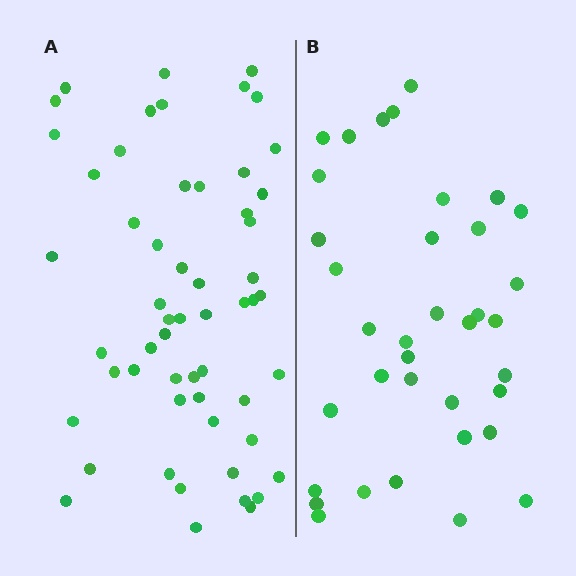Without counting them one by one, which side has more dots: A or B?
Region A (the left region) has more dots.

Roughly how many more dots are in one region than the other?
Region A has approximately 20 more dots than region B.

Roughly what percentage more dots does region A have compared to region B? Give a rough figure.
About 55% more.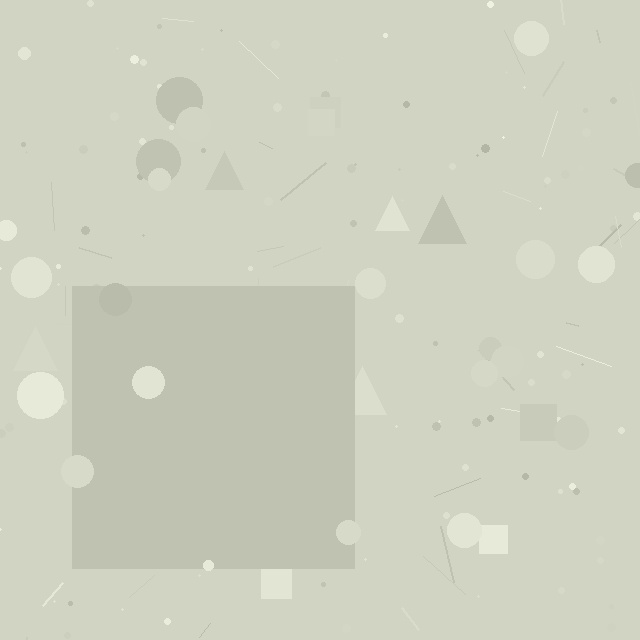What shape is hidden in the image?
A square is hidden in the image.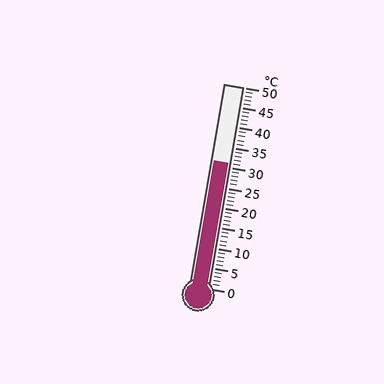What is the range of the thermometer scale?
The thermometer scale ranges from 0°C to 50°C.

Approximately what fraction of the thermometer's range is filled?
The thermometer is filled to approximately 60% of its range.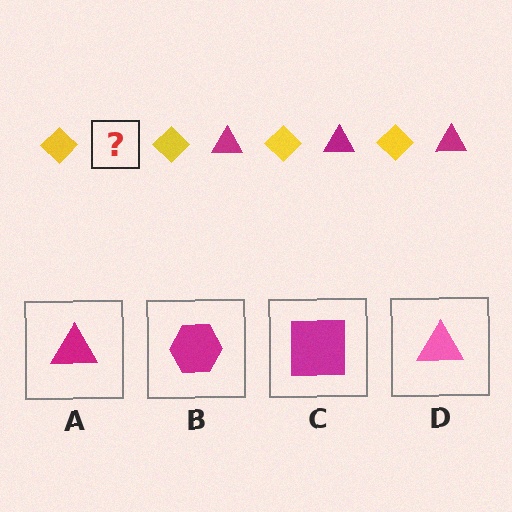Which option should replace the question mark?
Option A.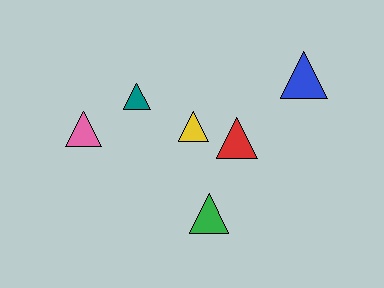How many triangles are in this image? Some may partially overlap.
There are 6 triangles.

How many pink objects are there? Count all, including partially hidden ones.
There is 1 pink object.